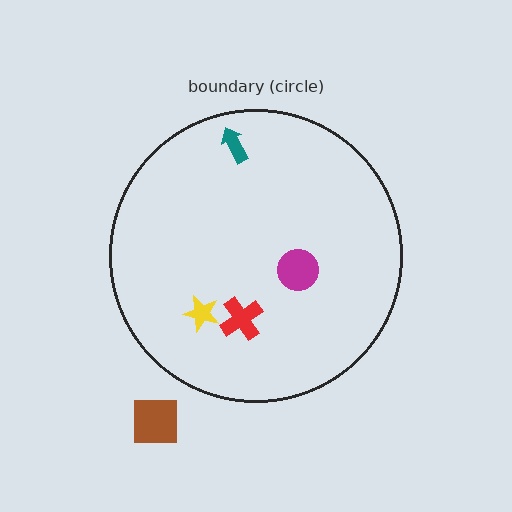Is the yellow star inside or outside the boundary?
Inside.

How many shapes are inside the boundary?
4 inside, 1 outside.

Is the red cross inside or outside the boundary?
Inside.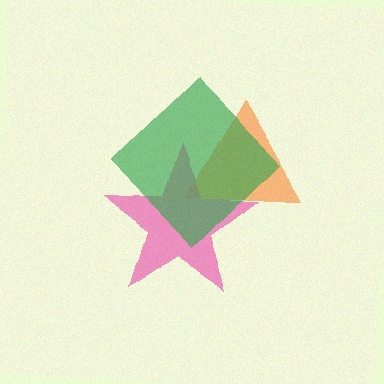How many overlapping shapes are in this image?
There are 3 overlapping shapes in the image.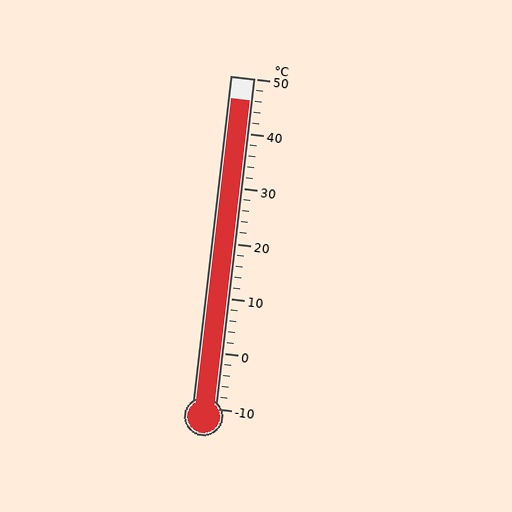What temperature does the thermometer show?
The thermometer shows approximately 46°C.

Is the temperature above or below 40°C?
The temperature is above 40°C.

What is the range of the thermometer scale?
The thermometer scale ranges from -10°C to 50°C.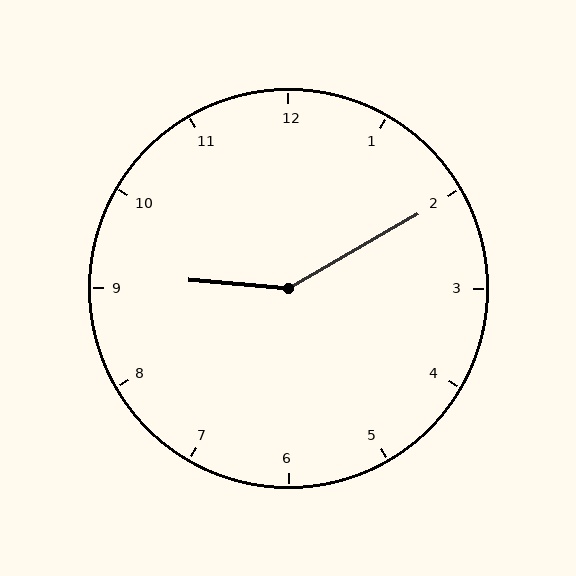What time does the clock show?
9:10.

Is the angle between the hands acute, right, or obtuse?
It is obtuse.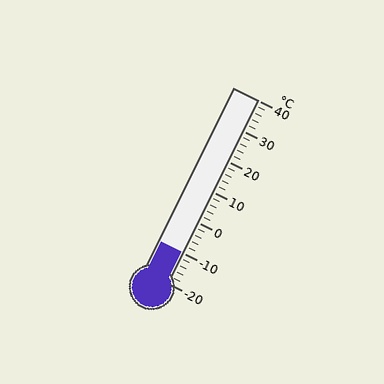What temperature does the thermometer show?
The thermometer shows approximately -10°C.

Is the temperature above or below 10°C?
The temperature is below 10°C.